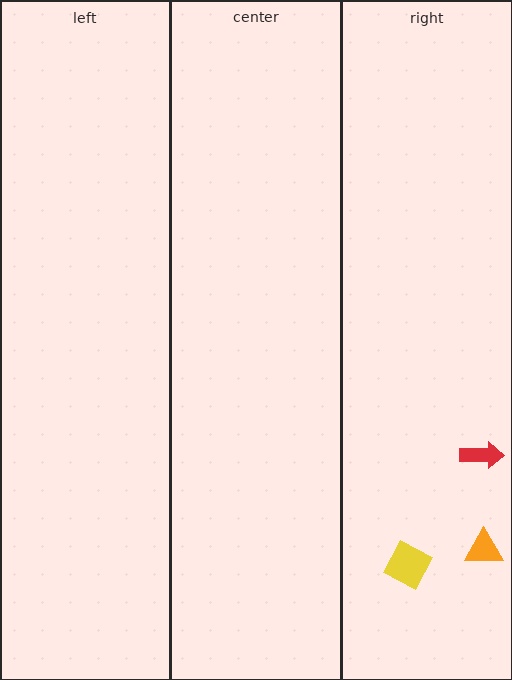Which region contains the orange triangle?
The right region.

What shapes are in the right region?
The orange triangle, the red arrow, the yellow square.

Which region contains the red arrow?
The right region.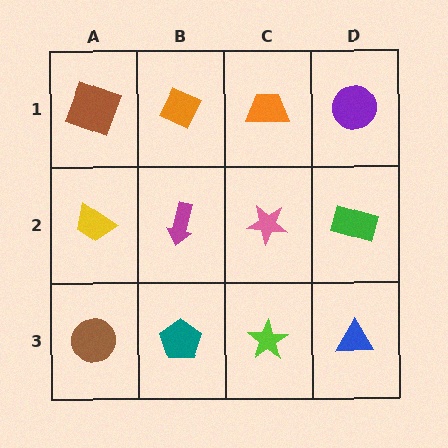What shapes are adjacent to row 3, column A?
A yellow trapezoid (row 2, column A), a teal pentagon (row 3, column B).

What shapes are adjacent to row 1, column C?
A pink star (row 2, column C), an orange diamond (row 1, column B), a purple circle (row 1, column D).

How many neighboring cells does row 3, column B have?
3.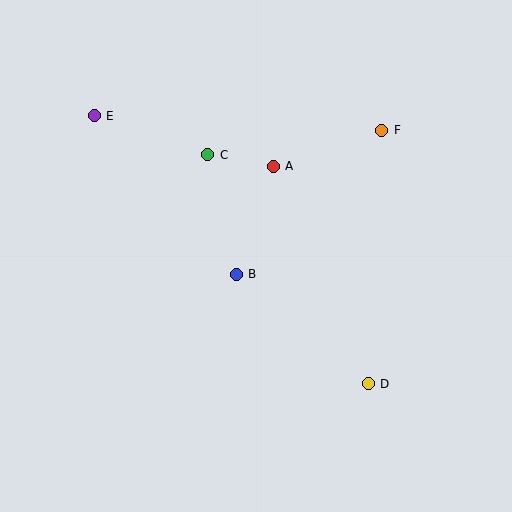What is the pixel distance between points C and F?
The distance between C and F is 176 pixels.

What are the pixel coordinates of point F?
Point F is at (382, 130).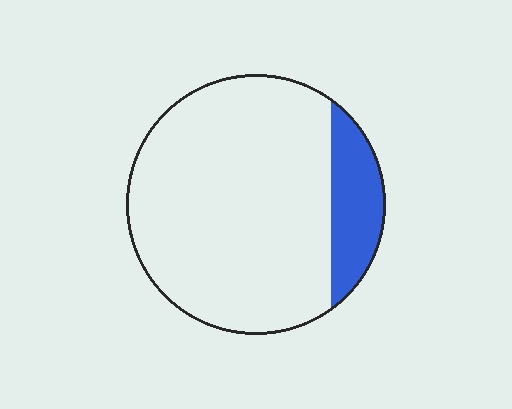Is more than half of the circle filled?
No.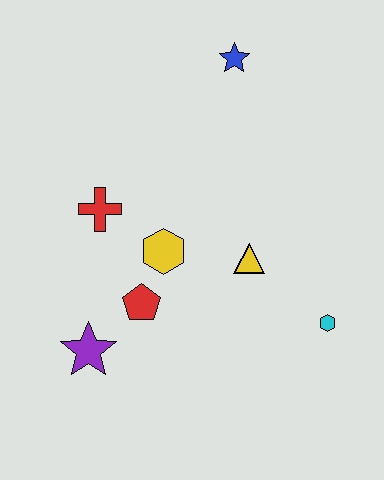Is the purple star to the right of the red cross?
No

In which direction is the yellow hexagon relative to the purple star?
The yellow hexagon is above the purple star.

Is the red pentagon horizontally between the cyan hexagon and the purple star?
Yes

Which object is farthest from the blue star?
The purple star is farthest from the blue star.